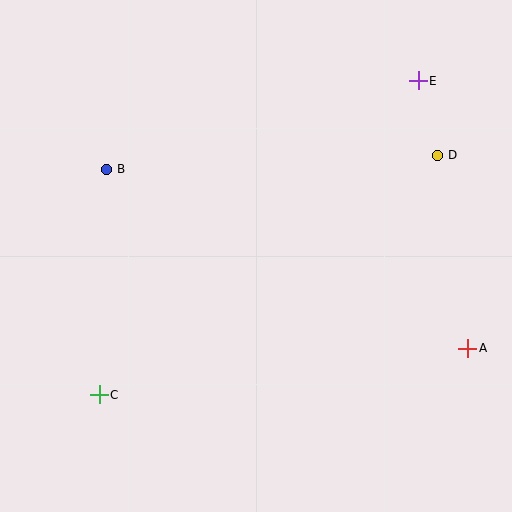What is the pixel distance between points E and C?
The distance between E and C is 448 pixels.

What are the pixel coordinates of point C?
Point C is at (99, 395).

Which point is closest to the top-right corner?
Point E is closest to the top-right corner.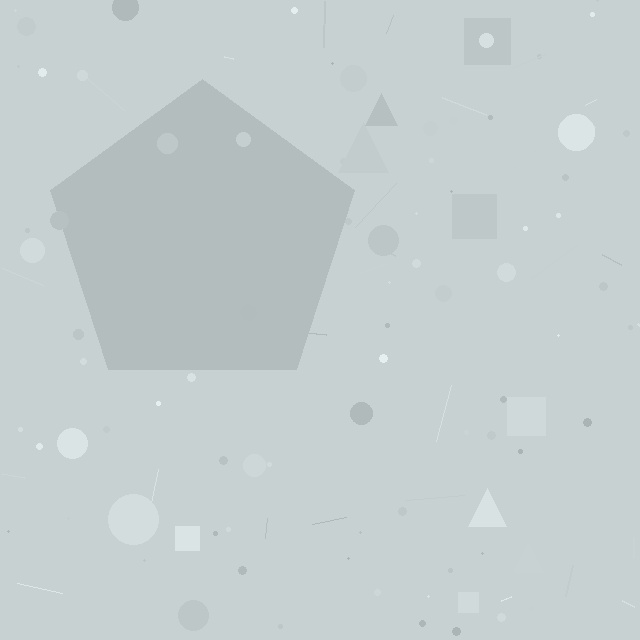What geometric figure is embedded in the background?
A pentagon is embedded in the background.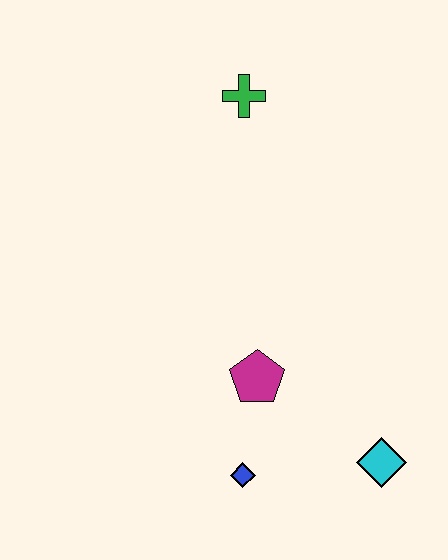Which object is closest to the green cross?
The magenta pentagon is closest to the green cross.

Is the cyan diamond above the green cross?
No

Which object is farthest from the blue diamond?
The green cross is farthest from the blue diamond.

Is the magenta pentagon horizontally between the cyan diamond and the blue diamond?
Yes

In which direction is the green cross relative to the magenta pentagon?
The green cross is above the magenta pentagon.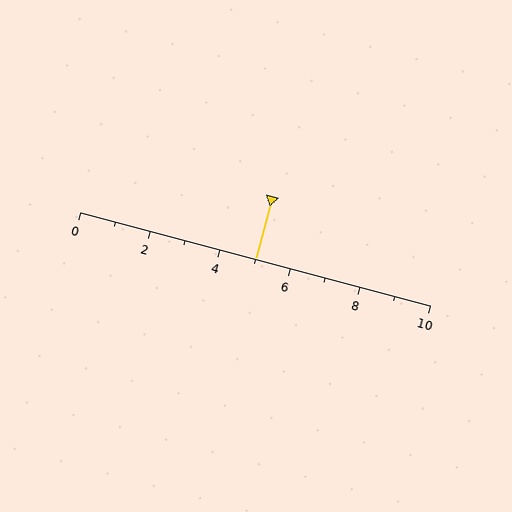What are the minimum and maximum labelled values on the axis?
The axis runs from 0 to 10.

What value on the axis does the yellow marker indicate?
The marker indicates approximately 5.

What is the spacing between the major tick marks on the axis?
The major ticks are spaced 2 apart.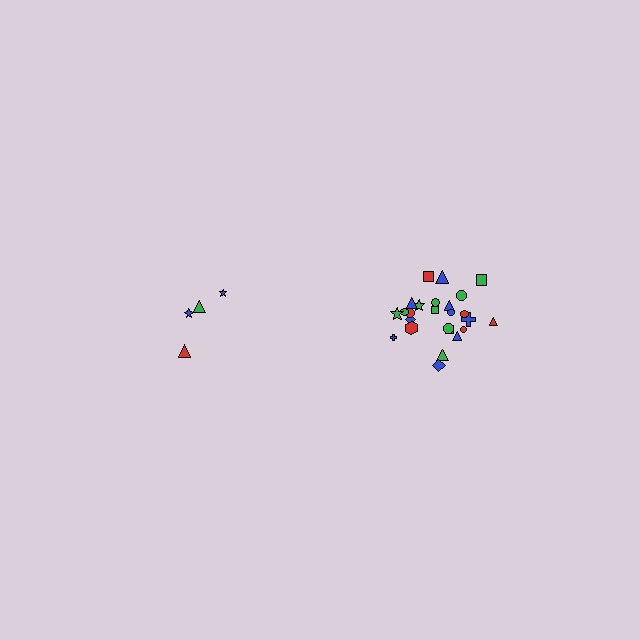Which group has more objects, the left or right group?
The right group.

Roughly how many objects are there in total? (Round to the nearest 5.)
Roughly 30 objects in total.